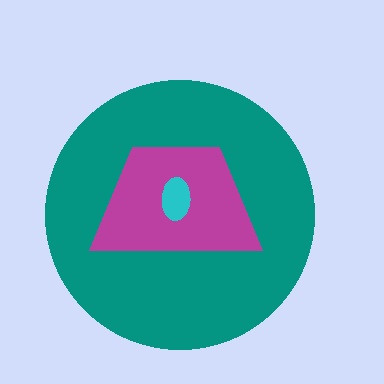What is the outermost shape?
The teal circle.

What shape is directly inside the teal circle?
The magenta trapezoid.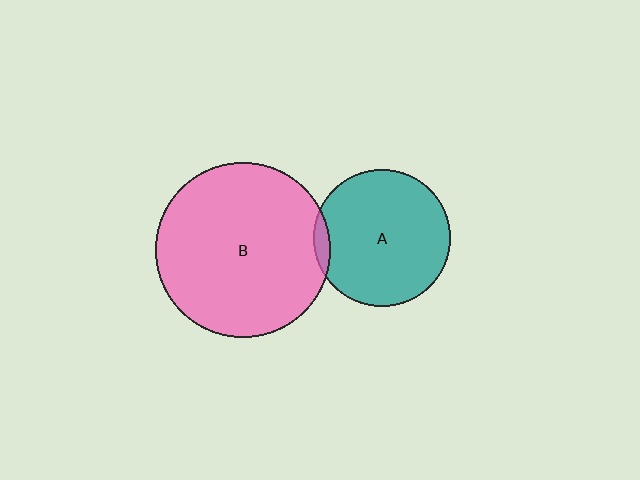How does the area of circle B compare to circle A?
Approximately 1.6 times.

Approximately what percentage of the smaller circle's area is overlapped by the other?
Approximately 5%.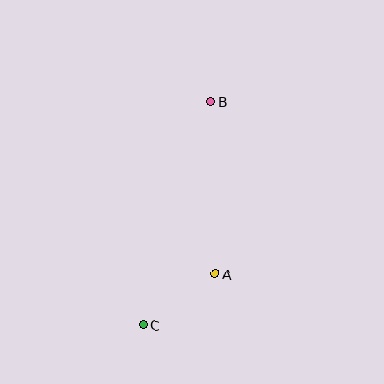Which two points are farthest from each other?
Points B and C are farthest from each other.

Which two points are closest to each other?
Points A and C are closest to each other.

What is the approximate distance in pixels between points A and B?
The distance between A and B is approximately 172 pixels.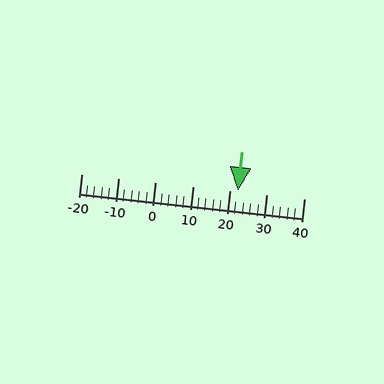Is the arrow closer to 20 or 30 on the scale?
The arrow is closer to 20.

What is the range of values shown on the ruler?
The ruler shows values from -20 to 40.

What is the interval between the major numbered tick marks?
The major tick marks are spaced 10 units apart.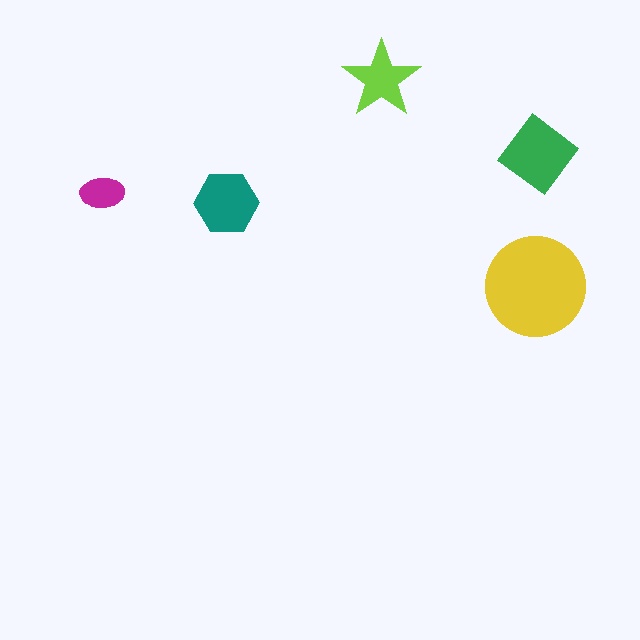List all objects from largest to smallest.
The yellow circle, the green diamond, the teal hexagon, the lime star, the magenta ellipse.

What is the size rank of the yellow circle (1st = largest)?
1st.